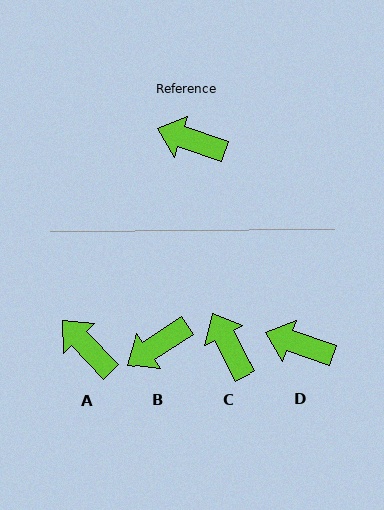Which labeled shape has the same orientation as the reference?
D.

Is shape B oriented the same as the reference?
No, it is off by about 51 degrees.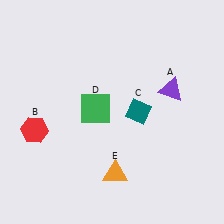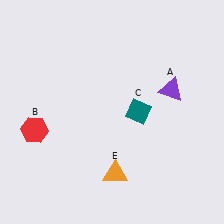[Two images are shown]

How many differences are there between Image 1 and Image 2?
There is 1 difference between the two images.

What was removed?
The green square (D) was removed in Image 2.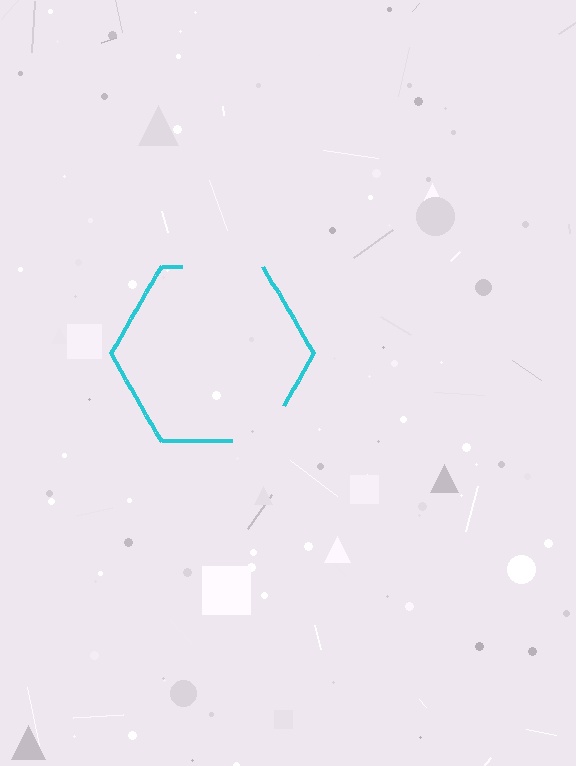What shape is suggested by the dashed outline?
The dashed outline suggests a hexagon.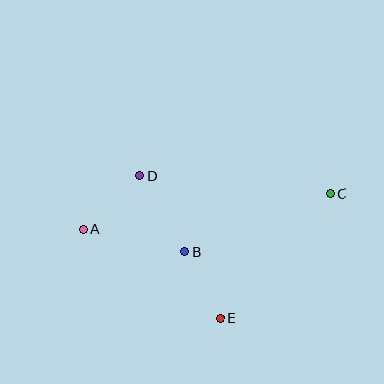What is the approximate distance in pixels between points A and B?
The distance between A and B is approximately 104 pixels.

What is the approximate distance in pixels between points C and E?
The distance between C and E is approximately 167 pixels.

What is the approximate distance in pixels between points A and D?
The distance between A and D is approximately 78 pixels.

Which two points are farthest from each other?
Points A and C are farthest from each other.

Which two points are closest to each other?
Points B and E are closest to each other.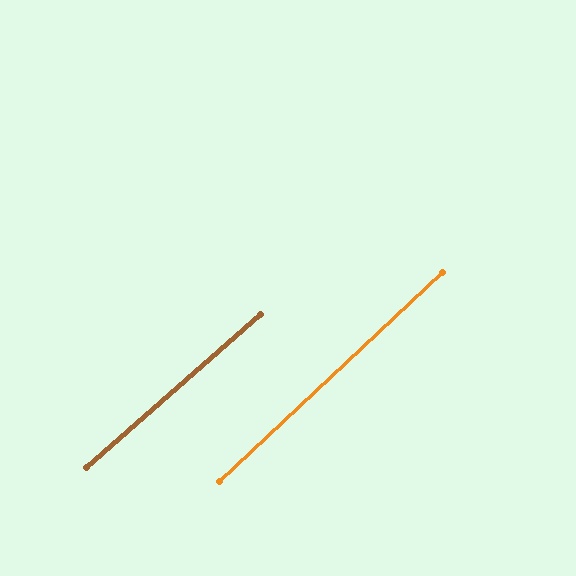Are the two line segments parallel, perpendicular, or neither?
Parallel — their directions differ by only 1.9°.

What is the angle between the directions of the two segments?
Approximately 2 degrees.